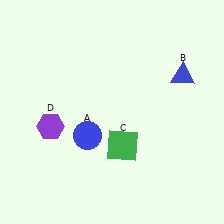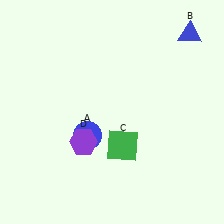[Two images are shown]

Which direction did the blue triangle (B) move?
The blue triangle (B) moved up.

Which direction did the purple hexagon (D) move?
The purple hexagon (D) moved right.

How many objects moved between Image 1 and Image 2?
2 objects moved between the two images.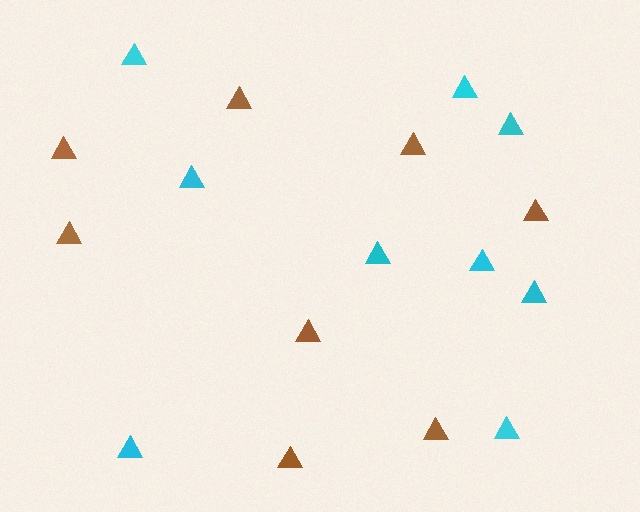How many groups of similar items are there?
There are 2 groups: one group of brown triangles (8) and one group of cyan triangles (9).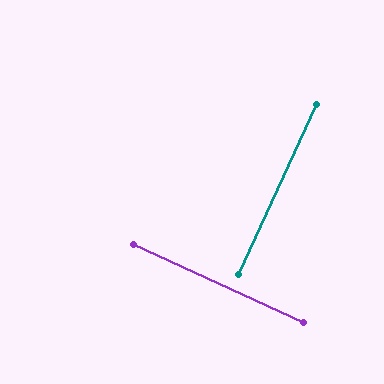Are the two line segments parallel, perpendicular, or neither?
Perpendicular — they meet at approximately 90°.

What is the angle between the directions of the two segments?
Approximately 90 degrees.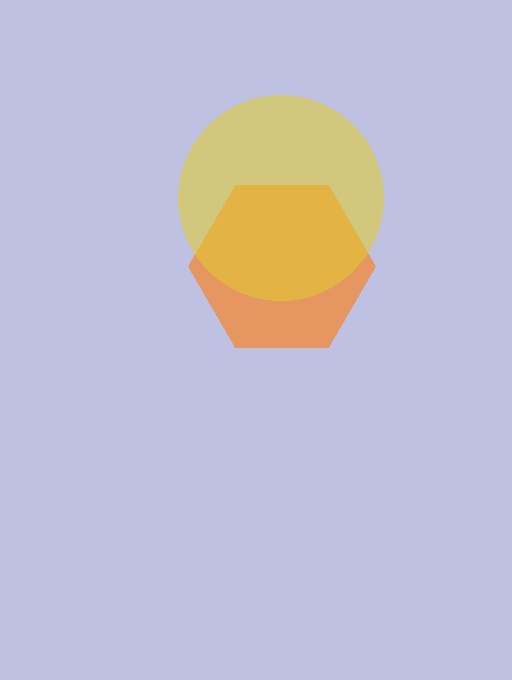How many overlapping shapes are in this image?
There are 2 overlapping shapes in the image.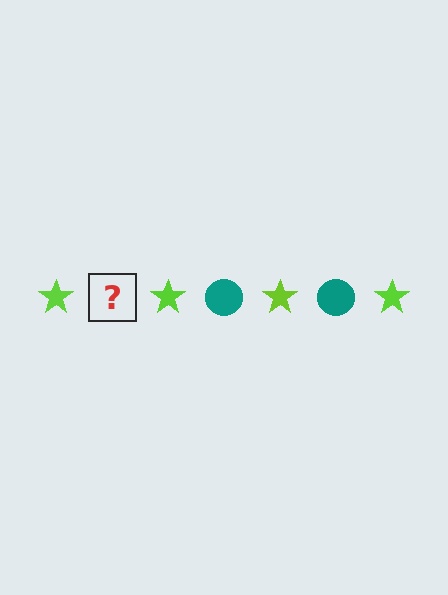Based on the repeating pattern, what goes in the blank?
The blank should be a teal circle.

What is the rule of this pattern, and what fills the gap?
The rule is that the pattern alternates between lime star and teal circle. The gap should be filled with a teal circle.